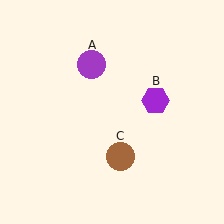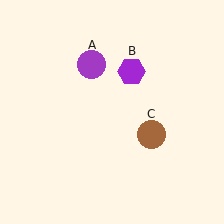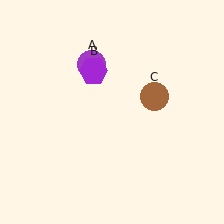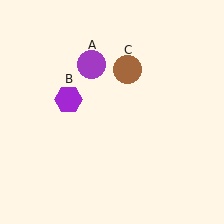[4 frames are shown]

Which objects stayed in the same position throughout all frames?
Purple circle (object A) remained stationary.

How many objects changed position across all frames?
2 objects changed position: purple hexagon (object B), brown circle (object C).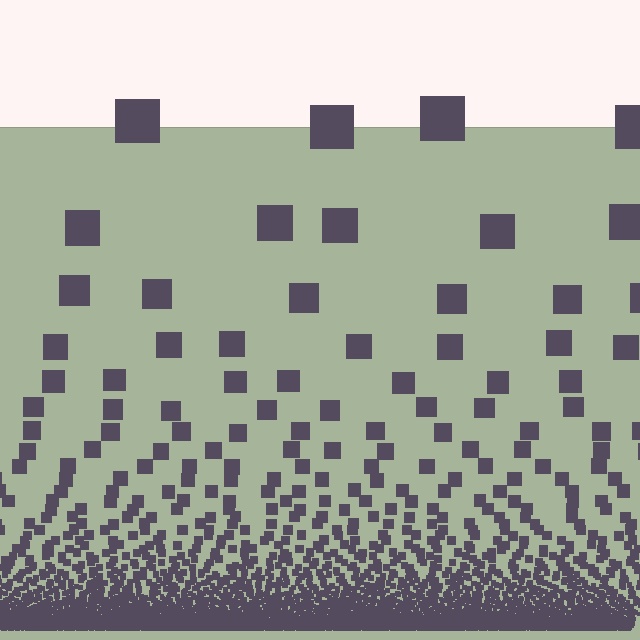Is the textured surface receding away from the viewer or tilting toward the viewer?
The surface appears to tilt toward the viewer. Texture elements get larger and sparser toward the top.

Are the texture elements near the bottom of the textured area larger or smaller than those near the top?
Smaller. The gradient is inverted — elements near the bottom are smaller and denser.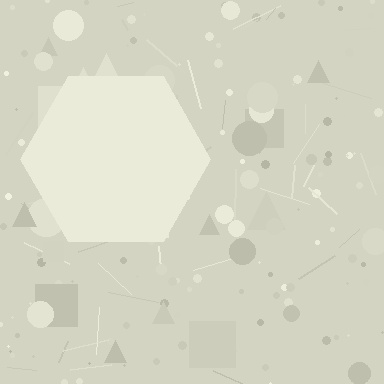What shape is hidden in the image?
A hexagon is hidden in the image.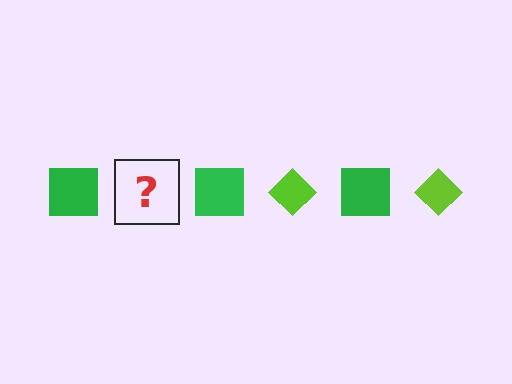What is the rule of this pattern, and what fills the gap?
The rule is that the pattern alternates between green square and lime diamond. The gap should be filled with a lime diamond.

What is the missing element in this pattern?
The missing element is a lime diamond.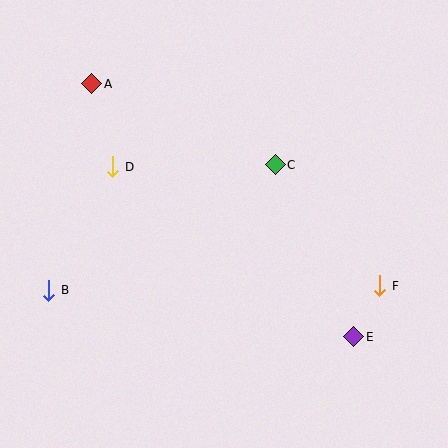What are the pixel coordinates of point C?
Point C is at (275, 165).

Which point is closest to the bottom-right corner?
Point E is closest to the bottom-right corner.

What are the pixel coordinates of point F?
Point F is at (380, 286).